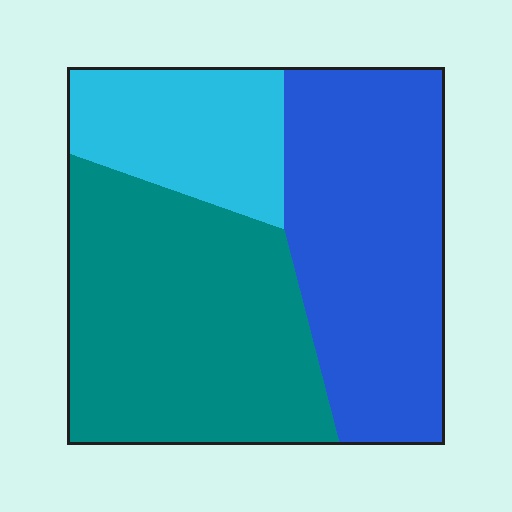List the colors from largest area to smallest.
From largest to smallest: teal, blue, cyan.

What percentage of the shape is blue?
Blue takes up between a third and a half of the shape.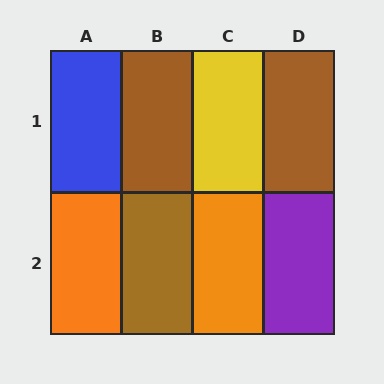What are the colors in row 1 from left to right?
Blue, brown, yellow, brown.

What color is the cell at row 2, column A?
Orange.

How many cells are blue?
1 cell is blue.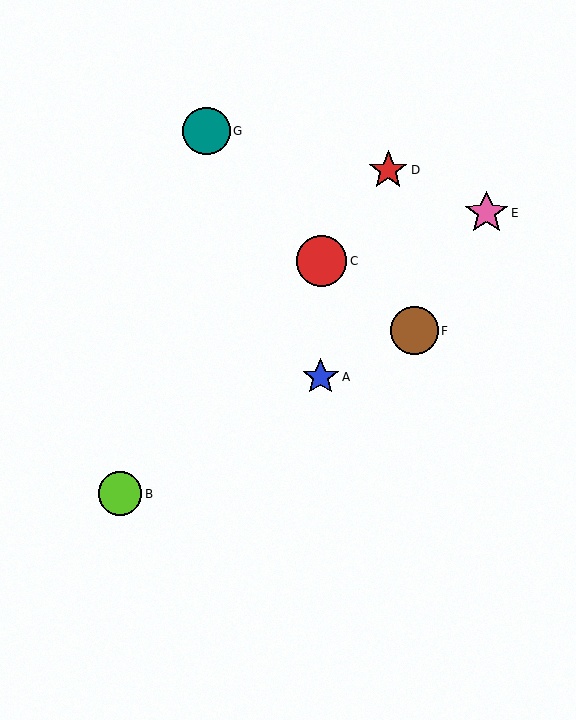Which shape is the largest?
The red circle (labeled C) is the largest.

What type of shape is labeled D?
Shape D is a red star.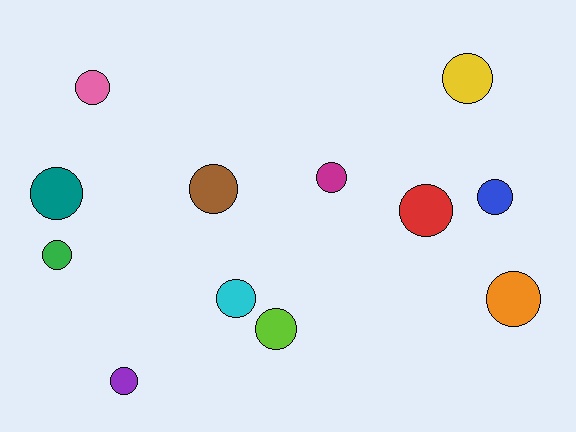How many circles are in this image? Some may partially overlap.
There are 12 circles.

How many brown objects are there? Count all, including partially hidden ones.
There is 1 brown object.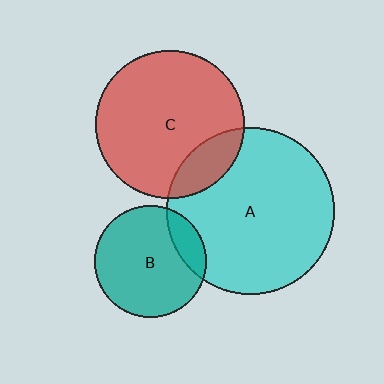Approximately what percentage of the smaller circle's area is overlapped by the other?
Approximately 15%.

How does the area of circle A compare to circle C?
Approximately 1.3 times.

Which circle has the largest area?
Circle A (cyan).